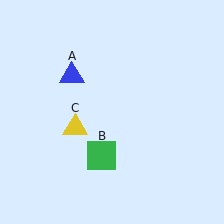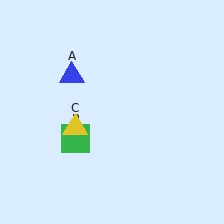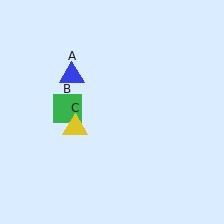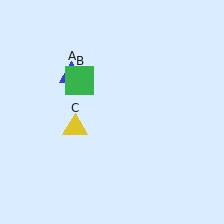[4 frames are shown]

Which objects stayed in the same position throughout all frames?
Blue triangle (object A) and yellow triangle (object C) remained stationary.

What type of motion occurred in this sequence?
The green square (object B) rotated clockwise around the center of the scene.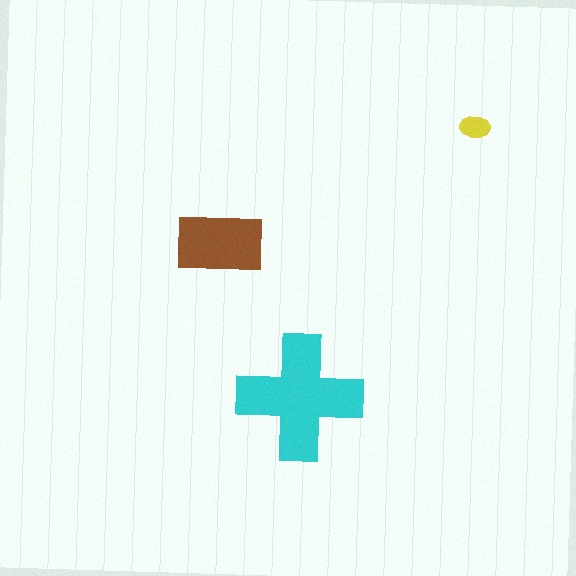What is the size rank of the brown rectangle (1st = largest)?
2nd.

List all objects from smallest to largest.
The yellow ellipse, the brown rectangle, the cyan cross.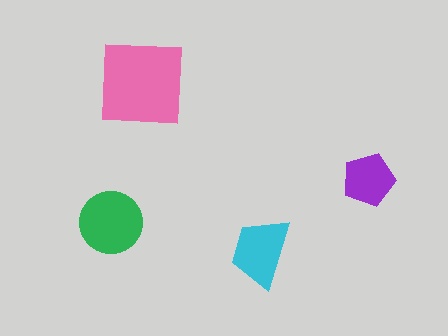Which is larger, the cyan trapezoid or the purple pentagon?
The cyan trapezoid.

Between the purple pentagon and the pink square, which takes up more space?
The pink square.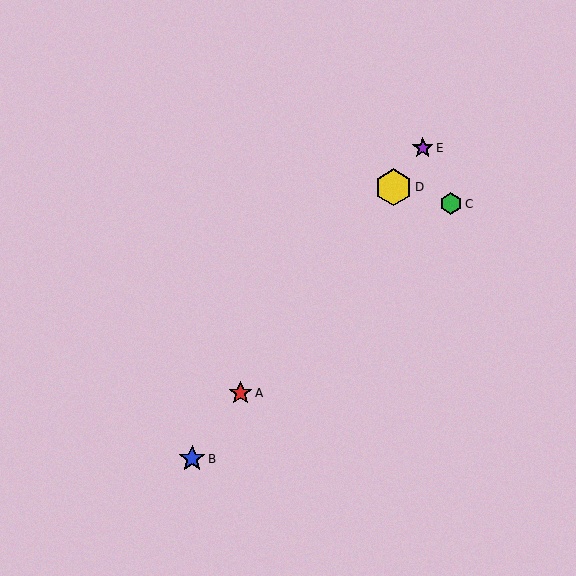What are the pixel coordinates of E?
Object E is at (423, 148).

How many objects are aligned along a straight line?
4 objects (A, B, D, E) are aligned along a straight line.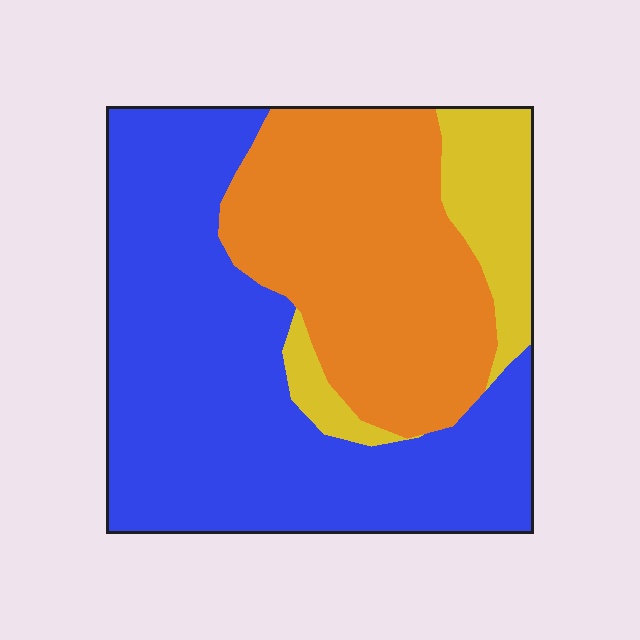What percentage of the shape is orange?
Orange covers 34% of the shape.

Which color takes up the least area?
Yellow, at roughly 10%.